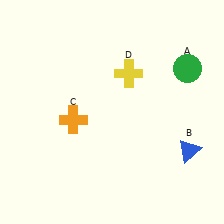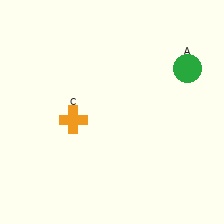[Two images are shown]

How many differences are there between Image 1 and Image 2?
There are 2 differences between the two images.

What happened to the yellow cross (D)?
The yellow cross (D) was removed in Image 2. It was in the top-right area of Image 1.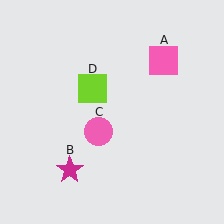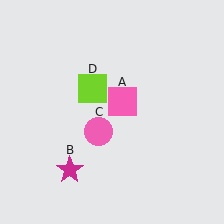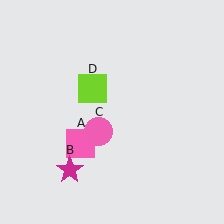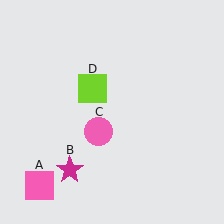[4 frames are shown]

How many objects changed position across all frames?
1 object changed position: pink square (object A).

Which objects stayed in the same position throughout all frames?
Magenta star (object B) and pink circle (object C) and lime square (object D) remained stationary.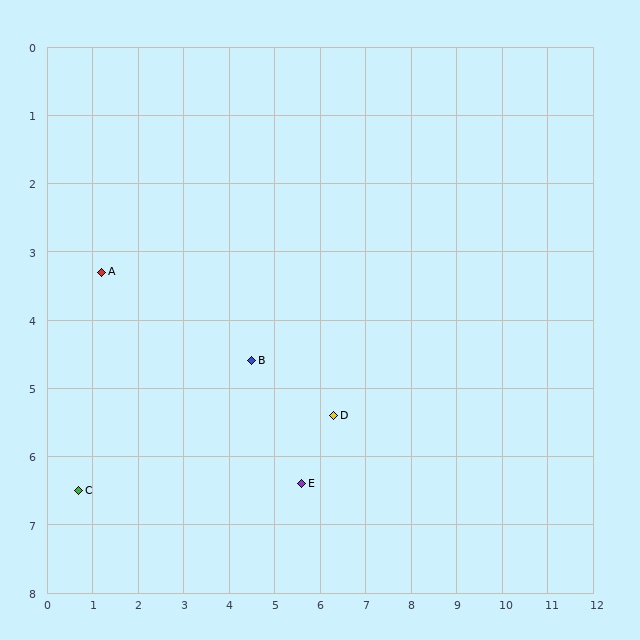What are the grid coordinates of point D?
Point D is at approximately (6.3, 5.4).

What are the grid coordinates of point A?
Point A is at approximately (1.2, 3.3).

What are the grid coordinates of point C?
Point C is at approximately (0.7, 6.5).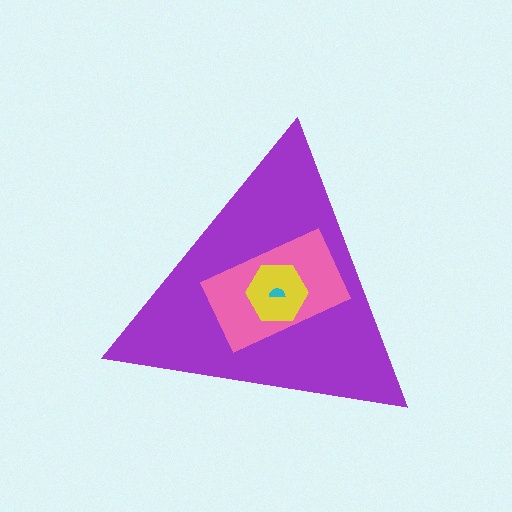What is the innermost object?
The cyan semicircle.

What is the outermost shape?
The purple triangle.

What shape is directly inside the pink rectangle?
The yellow hexagon.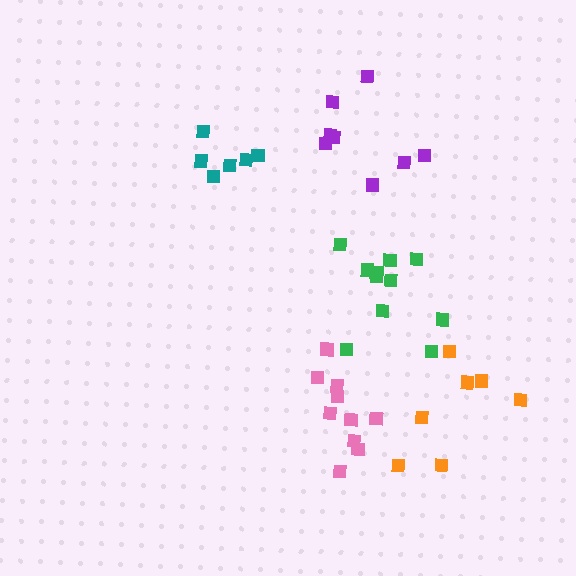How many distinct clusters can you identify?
There are 5 distinct clusters.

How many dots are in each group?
Group 1: 10 dots, Group 2: 7 dots, Group 3: 6 dots, Group 4: 11 dots, Group 5: 8 dots (42 total).